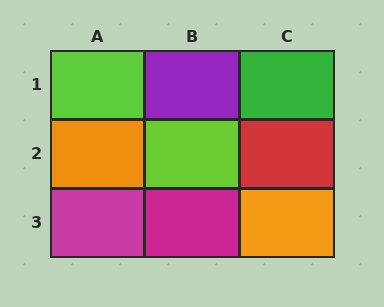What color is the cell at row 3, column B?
Magenta.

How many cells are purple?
1 cell is purple.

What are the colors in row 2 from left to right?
Orange, lime, red.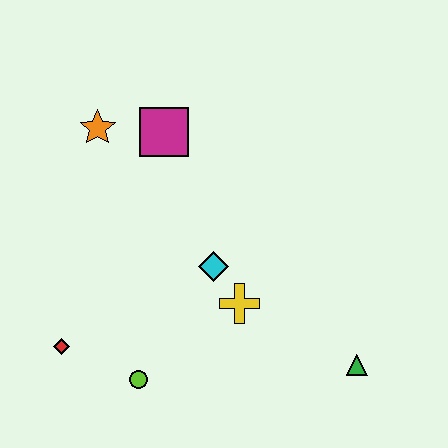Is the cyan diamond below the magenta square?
Yes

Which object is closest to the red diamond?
The lime circle is closest to the red diamond.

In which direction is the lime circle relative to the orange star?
The lime circle is below the orange star.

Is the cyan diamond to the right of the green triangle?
No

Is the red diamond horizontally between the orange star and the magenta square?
No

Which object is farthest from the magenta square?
The green triangle is farthest from the magenta square.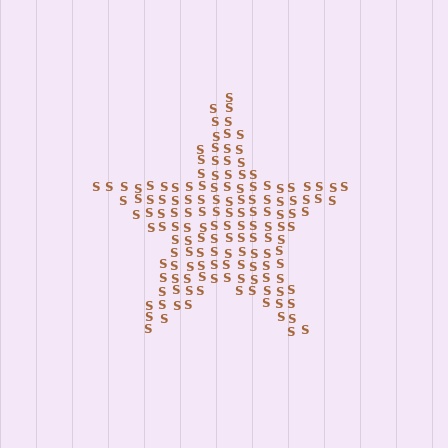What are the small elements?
The small elements are letter S's.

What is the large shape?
The large shape is a star.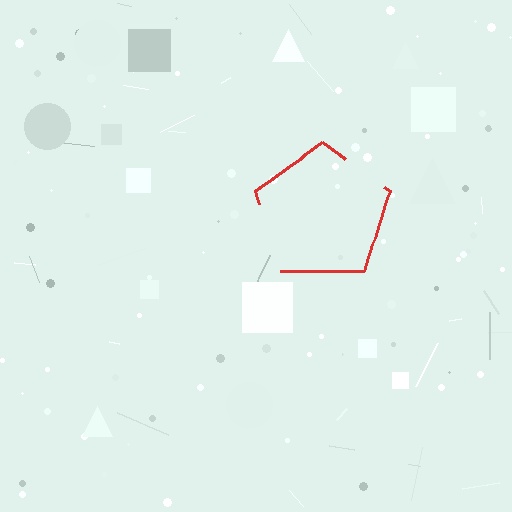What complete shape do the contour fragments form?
The contour fragments form a pentagon.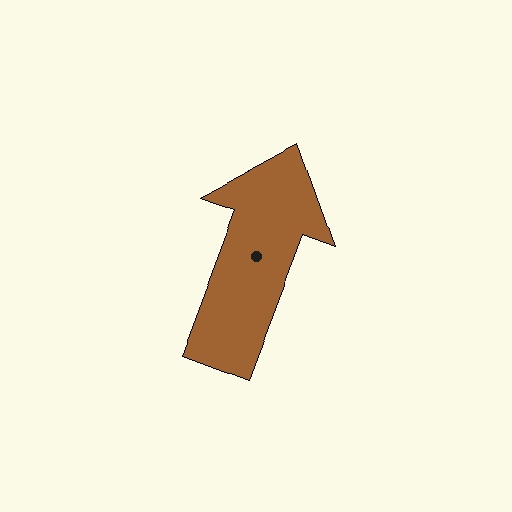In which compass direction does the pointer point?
North.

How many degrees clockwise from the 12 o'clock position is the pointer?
Approximately 21 degrees.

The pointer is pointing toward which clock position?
Roughly 1 o'clock.